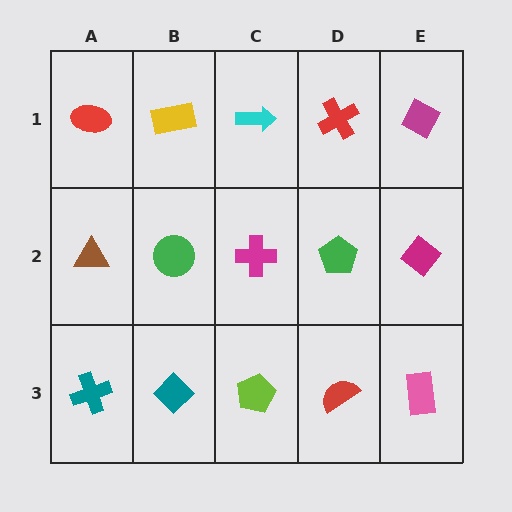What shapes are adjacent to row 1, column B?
A green circle (row 2, column B), a red ellipse (row 1, column A), a cyan arrow (row 1, column C).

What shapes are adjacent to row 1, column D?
A green pentagon (row 2, column D), a cyan arrow (row 1, column C), a magenta diamond (row 1, column E).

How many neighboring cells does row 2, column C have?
4.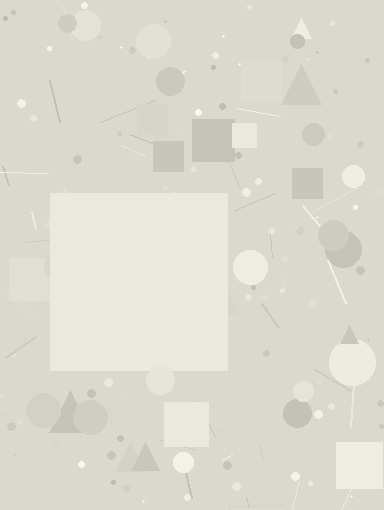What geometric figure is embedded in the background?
A square is embedded in the background.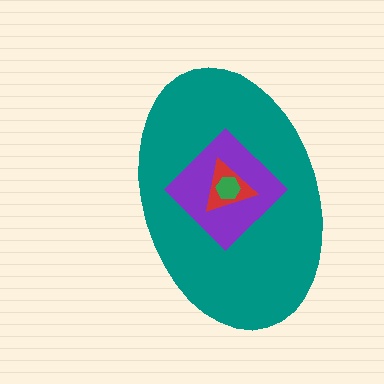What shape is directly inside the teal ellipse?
The purple diamond.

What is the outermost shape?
The teal ellipse.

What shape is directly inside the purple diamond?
The red triangle.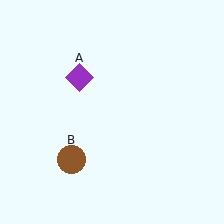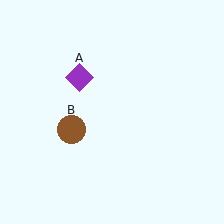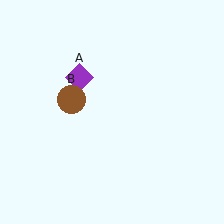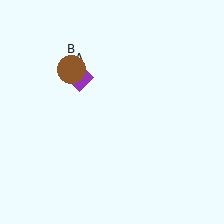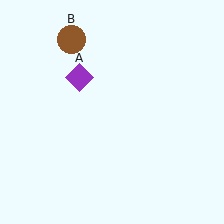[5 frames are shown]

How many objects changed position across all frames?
1 object changed position: brown circle (object B).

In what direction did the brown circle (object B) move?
The brown circle (object B) moved up.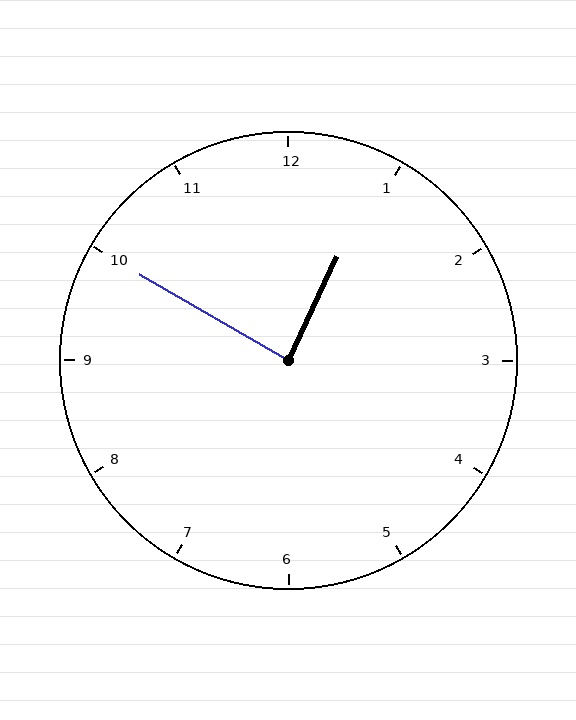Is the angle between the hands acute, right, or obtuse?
It is right.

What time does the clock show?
12:50.